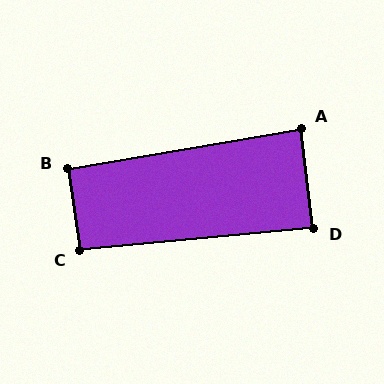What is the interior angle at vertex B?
Approximately 91 degrees (approximately right).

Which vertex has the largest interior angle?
C, at approximately 93 degrees.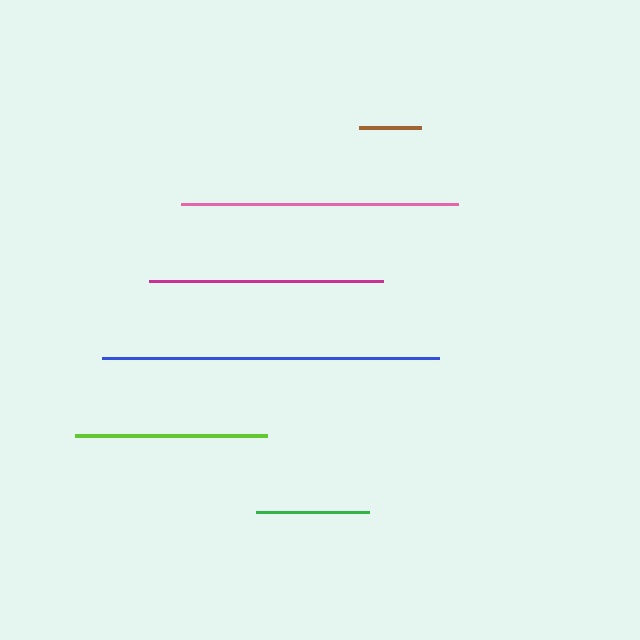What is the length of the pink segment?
The pink segment is approximately 277 pixels long.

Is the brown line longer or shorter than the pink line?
The pink line is longer than the brown line.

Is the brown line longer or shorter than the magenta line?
The magenta line is longer than the brown line.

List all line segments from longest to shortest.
From longest to shortest: blue, pink, magenta, lime, green, brown.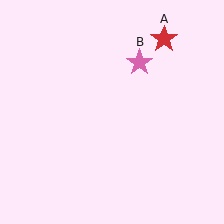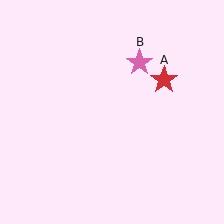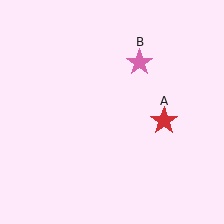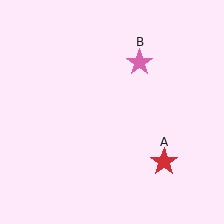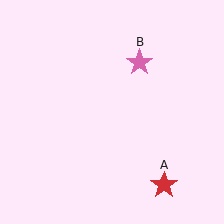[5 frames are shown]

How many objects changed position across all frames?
1 object changed position: red star (object A).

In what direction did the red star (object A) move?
The red star (object A) moved down.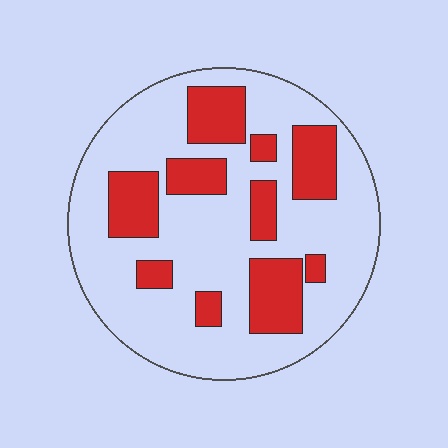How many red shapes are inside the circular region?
10.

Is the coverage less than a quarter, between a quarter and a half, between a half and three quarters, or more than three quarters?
Between a quarter and a half.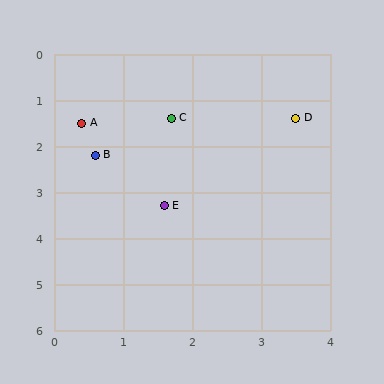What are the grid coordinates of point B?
Point B is at approximately (0.6, 2.2).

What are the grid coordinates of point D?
Point D is at approximately (3.5, 1.4).